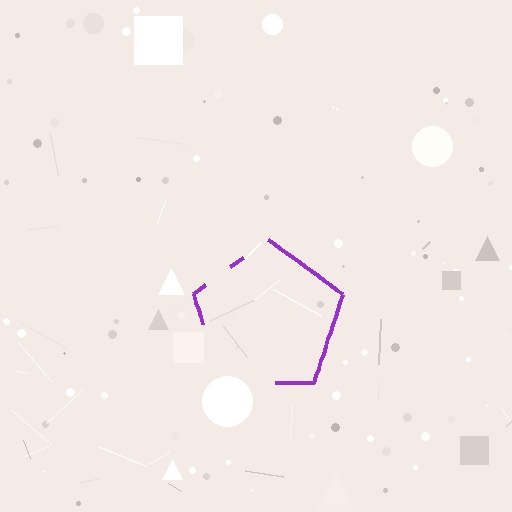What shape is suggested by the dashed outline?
The dashed outline suggests a pentagon.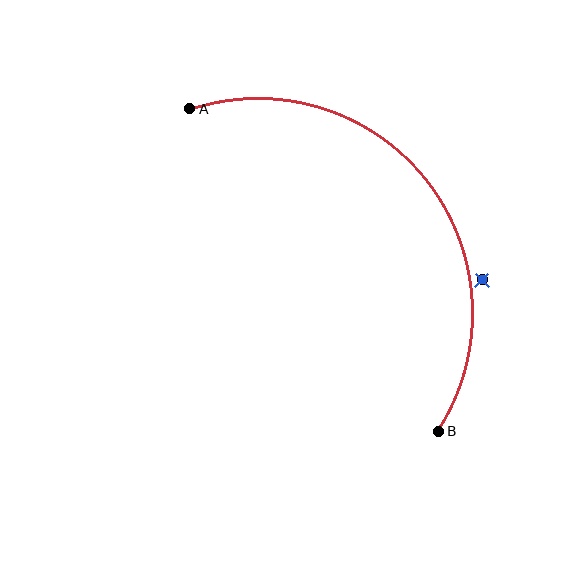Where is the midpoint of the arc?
The arc midpoint is the point on the curve farthest from the straight line joining A and B. It sits above and to the right of that line.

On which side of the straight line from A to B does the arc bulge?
The arc bulges above and to the right of the straight line connecting A and B.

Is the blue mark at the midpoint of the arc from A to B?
No — the blue mark does not lie on the arc at all. It sits slightly outside the curve.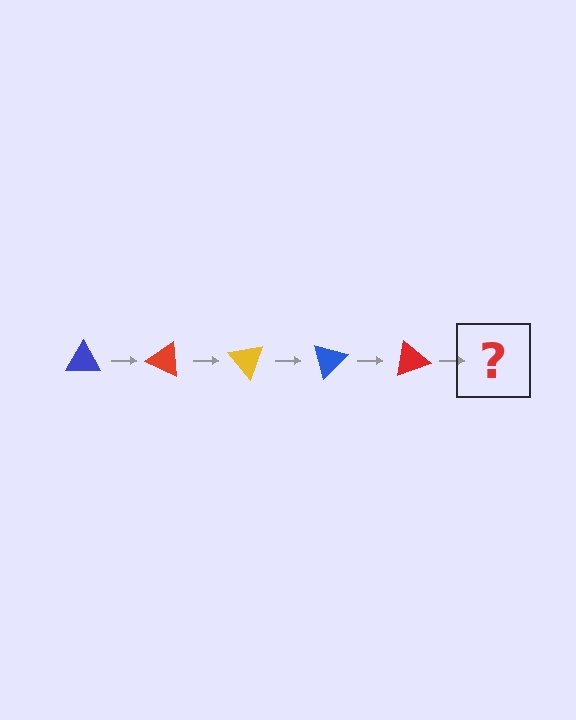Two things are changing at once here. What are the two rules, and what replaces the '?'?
The two rules are that it rotates 25 degrees each step and the color cycles through blue, red, and yellow. The '?' should be a yellow triangle, rotated 125 degrees from the start.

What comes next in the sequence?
The next element should be a yellow triangle, rotated 125 degrees from the start.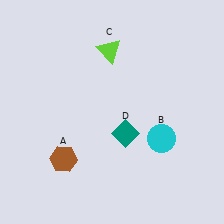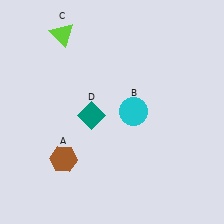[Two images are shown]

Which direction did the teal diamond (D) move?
The teal diamond (D) moved left.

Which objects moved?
The objects that moved are: the cyan circle (B), the lime triangle (C), the teal diamond (D).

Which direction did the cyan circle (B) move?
The cyan circle (B) moved left.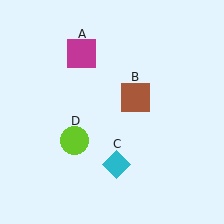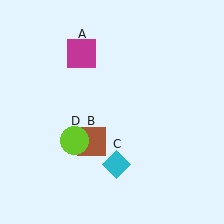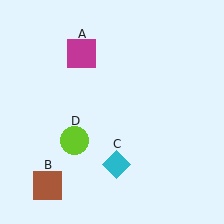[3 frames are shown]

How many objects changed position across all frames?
1 object changed position: brown square (object B).